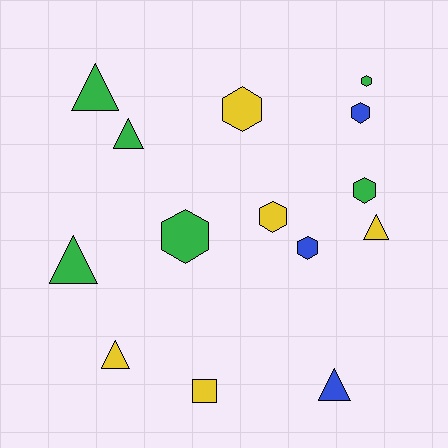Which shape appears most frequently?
Hexagon, with 7 objects.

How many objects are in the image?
There are 14 objects.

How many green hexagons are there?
There are 3 green hexagons.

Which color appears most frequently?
Green, with 6 objects.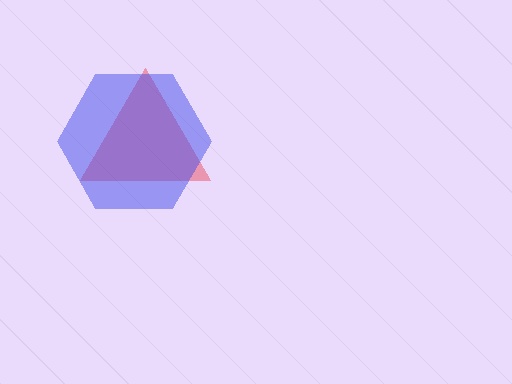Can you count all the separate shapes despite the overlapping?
Yes, there are 2 separate shapes.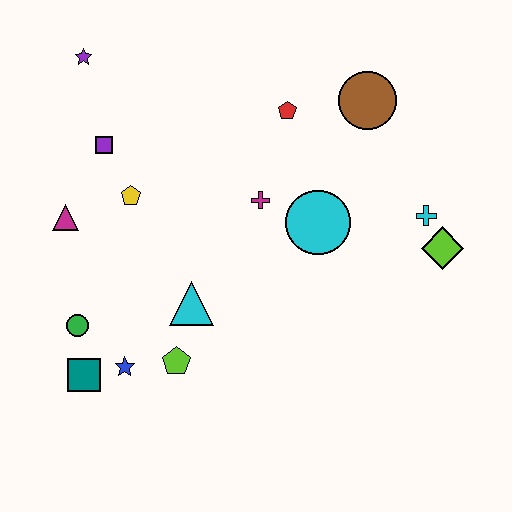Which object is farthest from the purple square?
The lime diamond is farthest from the purple square.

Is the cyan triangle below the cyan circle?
Yes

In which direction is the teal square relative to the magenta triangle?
The teal square is below the magenta triangle.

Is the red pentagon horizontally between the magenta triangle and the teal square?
No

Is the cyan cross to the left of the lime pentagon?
No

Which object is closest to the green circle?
The teal square is closest to the green circle.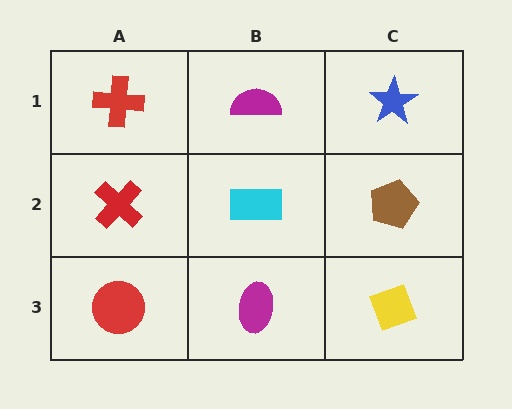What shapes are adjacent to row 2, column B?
A magenta semicircle (row 1, column B), a magenta ellipse (row 3, column B), a red cross (row 2, column A), a brown pentagon (row 2, column C).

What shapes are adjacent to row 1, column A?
A red cross (row 2, column A), a magenta semicircle (row 1, column B).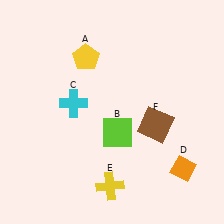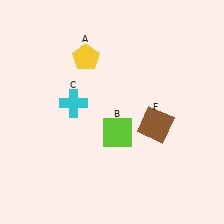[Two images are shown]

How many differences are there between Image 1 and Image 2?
There are 2 differences between the two images.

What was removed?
The yellow cross (E), the orange diamond (D) were removed in Image 2.